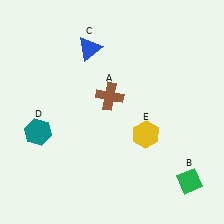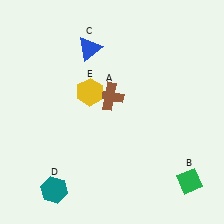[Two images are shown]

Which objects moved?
The objects that moved are: the teal hexagon (D), the yellow hexagon (E).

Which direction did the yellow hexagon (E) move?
The yellow hexagon (E) moved left.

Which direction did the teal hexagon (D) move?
The teal hexagon (D) moved down.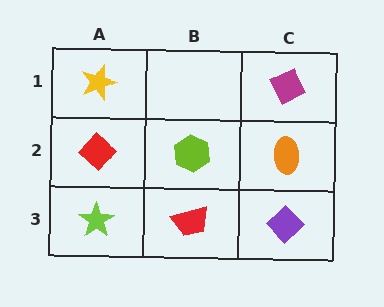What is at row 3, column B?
A red trapezoid.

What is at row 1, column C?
A magenta diamond.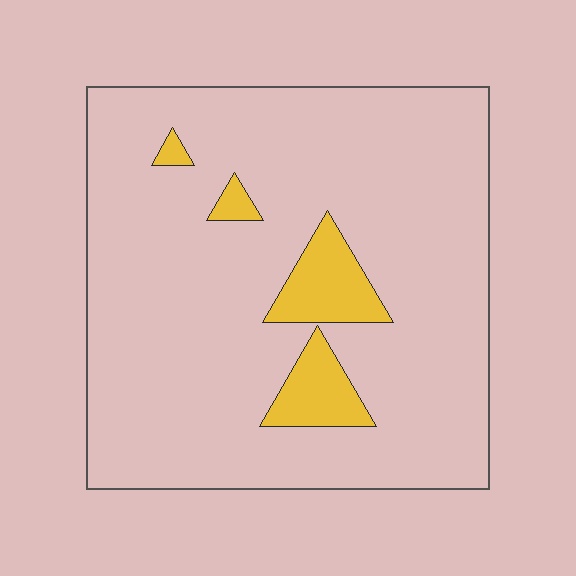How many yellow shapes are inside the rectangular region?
4.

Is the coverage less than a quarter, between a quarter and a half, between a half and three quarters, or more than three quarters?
Less than a quarter.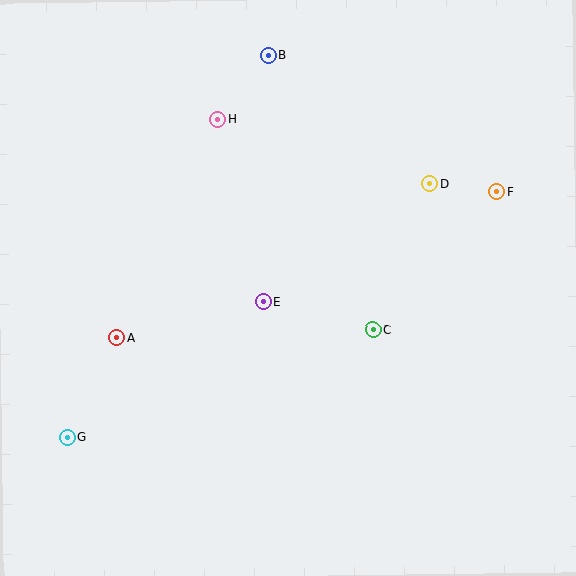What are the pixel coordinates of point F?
Point F is at (497, 192).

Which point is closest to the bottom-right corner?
Point C is closest to the bottom-right corner.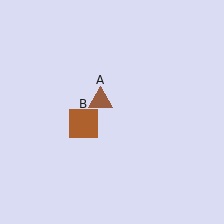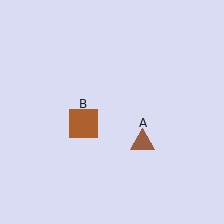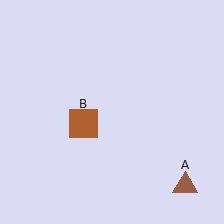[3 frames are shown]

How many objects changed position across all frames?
1 object changed position: brown triangle (object A).